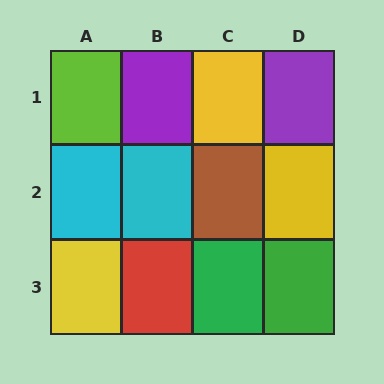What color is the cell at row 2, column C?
Brown.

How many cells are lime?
1 cell is lime.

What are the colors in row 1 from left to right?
Lime, purple, yellow, purple.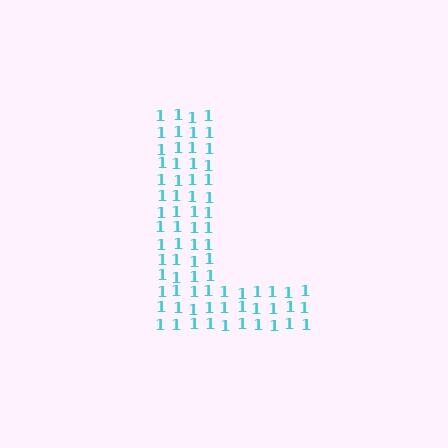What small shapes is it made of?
It is made of small digit 1's.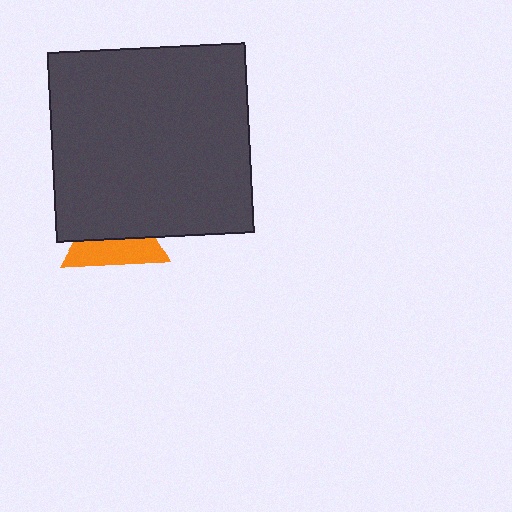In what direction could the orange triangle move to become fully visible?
The orange triangle could move down. That would shift it out from behind the dark gray rectangle entirely.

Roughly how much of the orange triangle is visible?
A small part of it is visible (roughly 44%).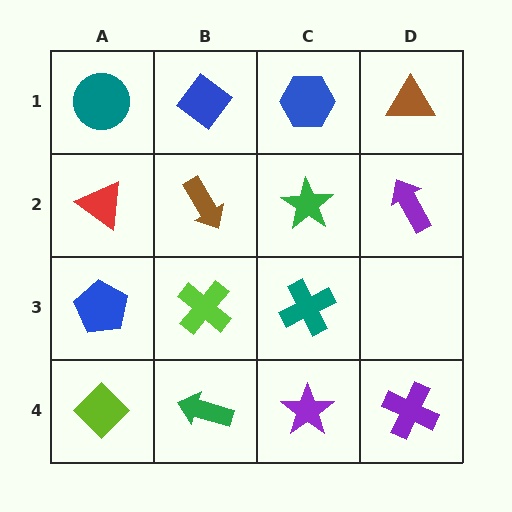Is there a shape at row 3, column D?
No, that cell is empty.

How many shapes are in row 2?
4 shapes.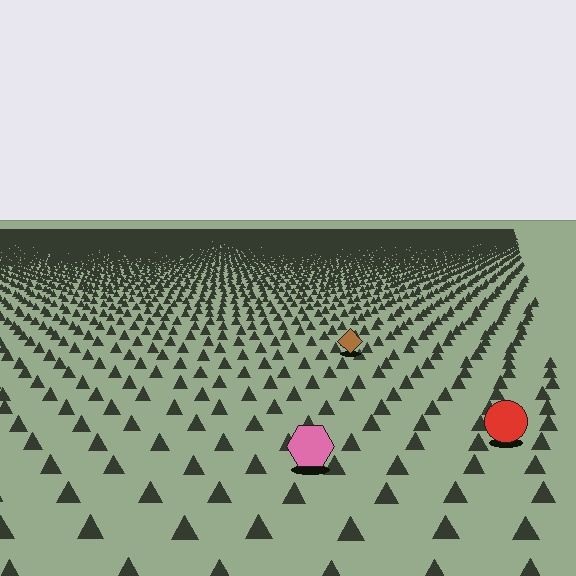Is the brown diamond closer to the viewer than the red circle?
No. The red circle is closer — you can tell from the texture gradient: the ground texture is coarser near it.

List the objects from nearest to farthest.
From nearest to farthest: the pink hexagon, the red circle, the brown diamond.